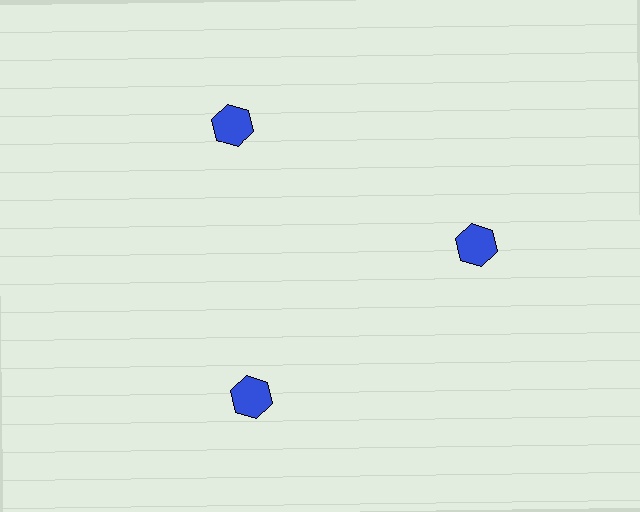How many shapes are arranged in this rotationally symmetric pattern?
There are 3 shapes, arranged in 3 groups of 1.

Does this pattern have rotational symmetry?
Yes, this pattern has 3-fold rotational symmetry. It looks the same after rotating 120 degrees around the center.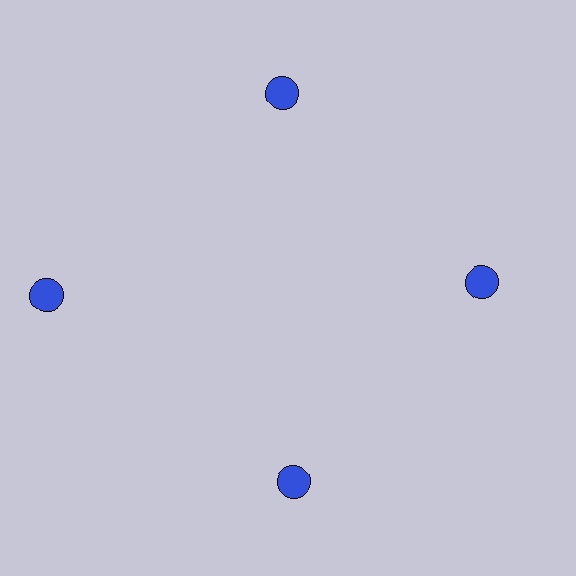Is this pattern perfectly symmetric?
No. The 4 blue circles are arranged in a ring, but one element near the 9 o'clock position is pushed outward from the center, breaking the 4-fold rotational symmetry.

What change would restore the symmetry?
The symmetry would be restored by moving it inward, back onto the ring so that all 4 circles sit at equal angles and equal distance from the center.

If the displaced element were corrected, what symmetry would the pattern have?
It would have 4-fold rotational symmetry — the pattern would map onto itself every 90 degrees.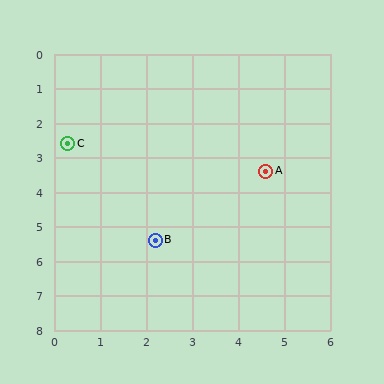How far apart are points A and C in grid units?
Points A and C are about 4.4 grid units apart.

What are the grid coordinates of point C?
Point C is at approximately (0.3, 2.6).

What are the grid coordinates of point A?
Point A is at approximately (4.6, 3.4).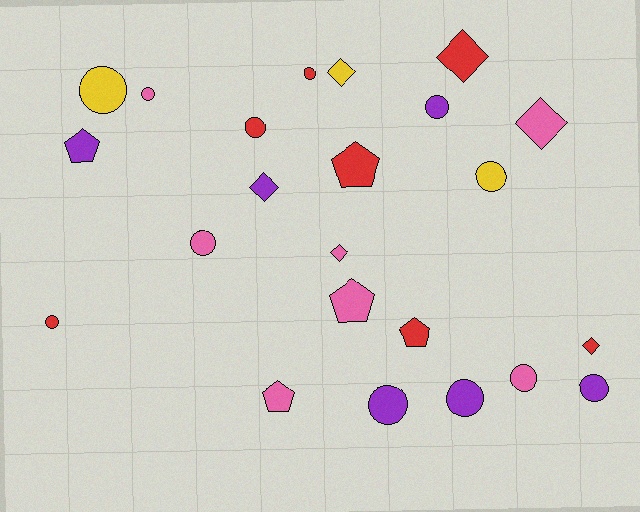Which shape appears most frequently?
Circle, with 12 objects.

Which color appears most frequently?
Red, with 7 objects.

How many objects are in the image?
There are 23 objects.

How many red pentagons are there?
There are 2 red pentagons.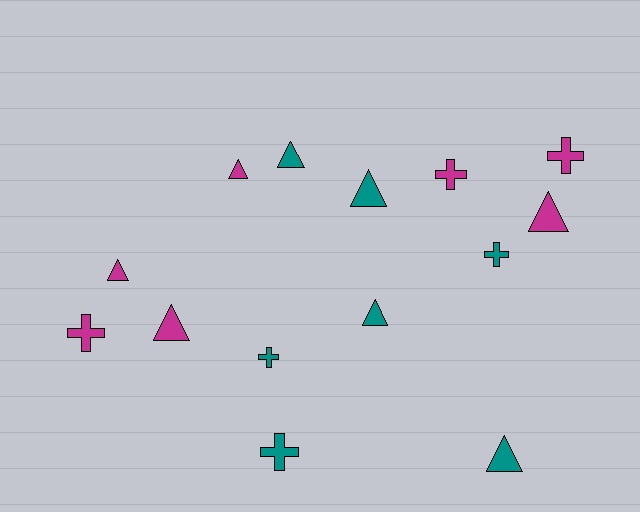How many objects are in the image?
There are 14 objects.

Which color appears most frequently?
Magenta, with 7 objects.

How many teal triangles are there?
There are 4 teal triangles.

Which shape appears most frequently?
Triangle, with 8 objects.